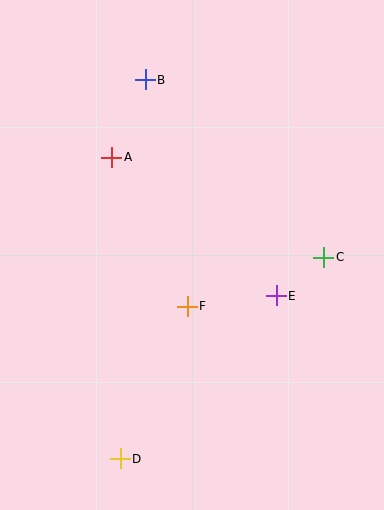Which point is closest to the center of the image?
Point F at (187, 306) is closest to the center.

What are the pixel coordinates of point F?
Point F is at (187, 306).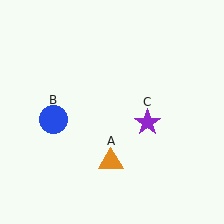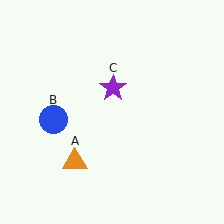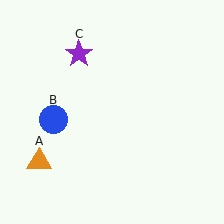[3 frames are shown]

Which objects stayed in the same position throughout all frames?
Blue circle (object B) remained stationary.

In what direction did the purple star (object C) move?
The purple star (object C) moved up and to the left.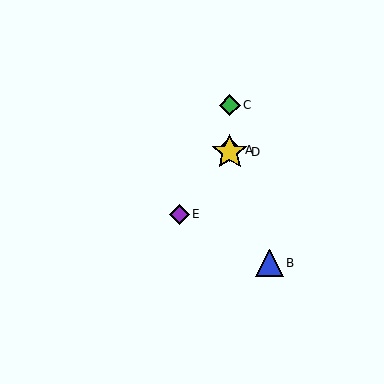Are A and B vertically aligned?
No, A is at x≈230 and B is at x≈269.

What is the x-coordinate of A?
Object A is at x≈230.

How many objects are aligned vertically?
3 objects (A, C, D) are aligned vertically.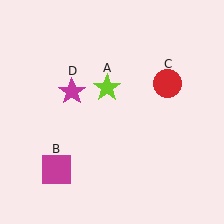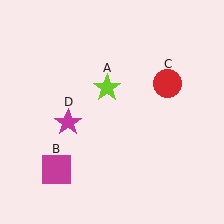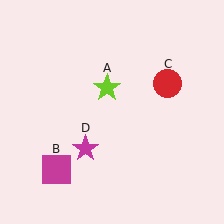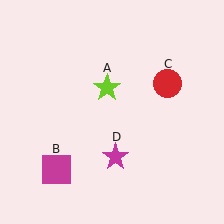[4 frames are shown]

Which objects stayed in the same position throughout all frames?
Lime star (object A) and magenta square (object B) and red circle (object C) remained stationary.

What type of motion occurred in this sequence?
The magenta star (object D) rotated counterclockwise around the center of the scene.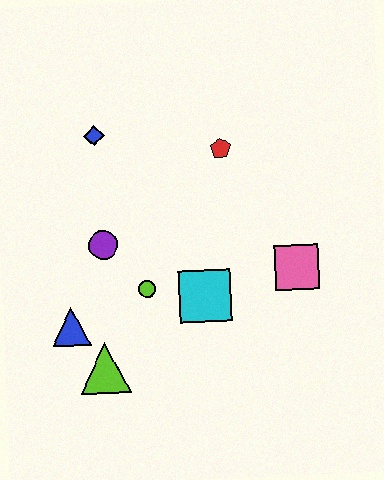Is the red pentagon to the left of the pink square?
Yes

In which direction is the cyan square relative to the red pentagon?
The cyan square is below the red pentagon.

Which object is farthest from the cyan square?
The blue diamond is farthest from the cyan square.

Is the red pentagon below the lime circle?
No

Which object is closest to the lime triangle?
The blue triangle is closest to the lime triangle.